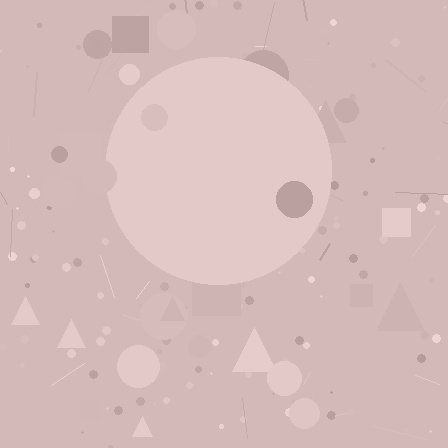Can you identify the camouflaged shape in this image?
The camouflaged shape is a circle.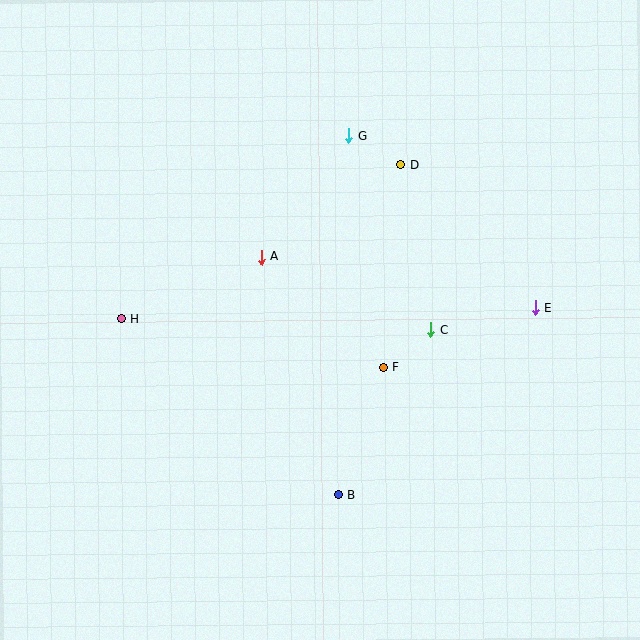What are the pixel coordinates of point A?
Point A is at (262, 257).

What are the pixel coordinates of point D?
Point D is at (400, 165).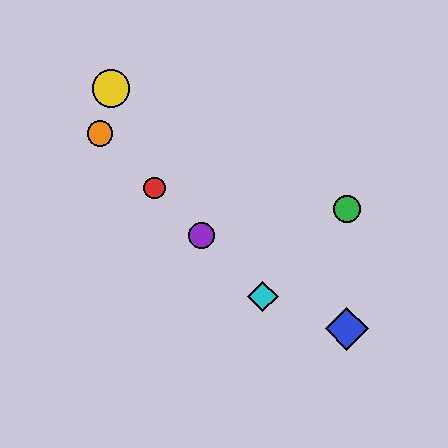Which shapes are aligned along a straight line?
The red circle, the purple circle, the orange circle, the cyan diamond are aligned along a straight line.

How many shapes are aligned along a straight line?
4 shapes (the red circle, the purple circle, the orange circle, the cyan diamond) are aligned along a straight line.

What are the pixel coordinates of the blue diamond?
The blue diamond is at (347, 329).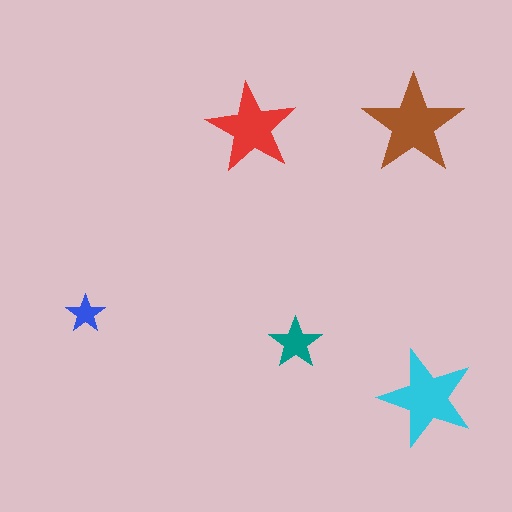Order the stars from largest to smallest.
the brown one, the cyan one, the red one, the teal one, the blue one.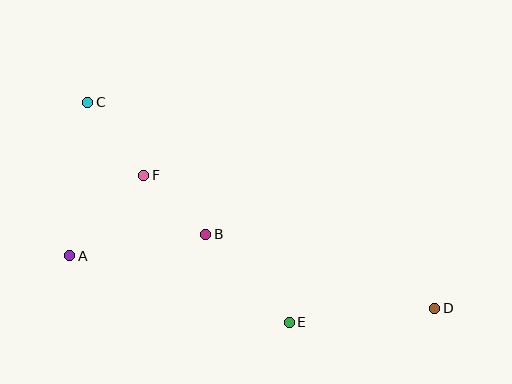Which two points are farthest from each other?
Points C and D are farthest from each other.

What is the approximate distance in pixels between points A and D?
The distance between A and D is approximately 369 pixels.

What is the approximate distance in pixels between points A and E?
The distance between A and E is approximately 230 pixels.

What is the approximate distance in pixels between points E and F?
The distance between E and F is approximately 207 pixels.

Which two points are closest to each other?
Points B and F are closest to each other.